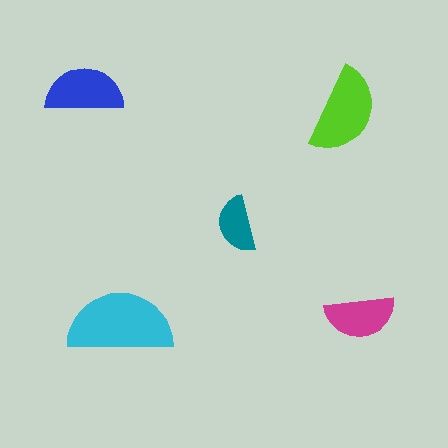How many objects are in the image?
There are 5 objects in the image.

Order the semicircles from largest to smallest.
the cyan one, the lime one, the blue one, the magenta one, the teal one.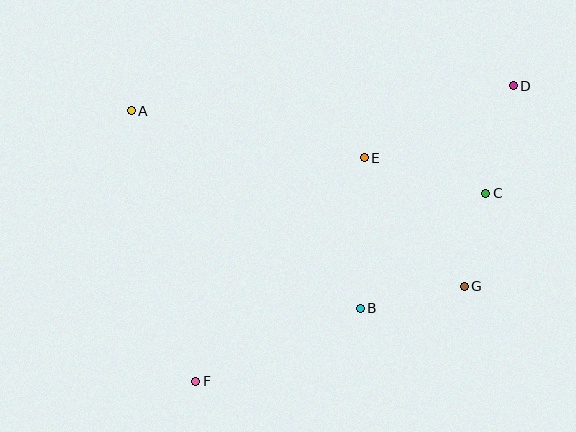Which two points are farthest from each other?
Points D and F are farthest from each other.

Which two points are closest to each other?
Points C and G are closest to each other.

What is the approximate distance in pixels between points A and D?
The distance between A and D is approximately 383 pixels.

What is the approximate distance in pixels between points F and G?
The distance between F and G is approximately 285 pixels.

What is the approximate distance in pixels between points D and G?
The distance between D and G is approximately 206 pixels.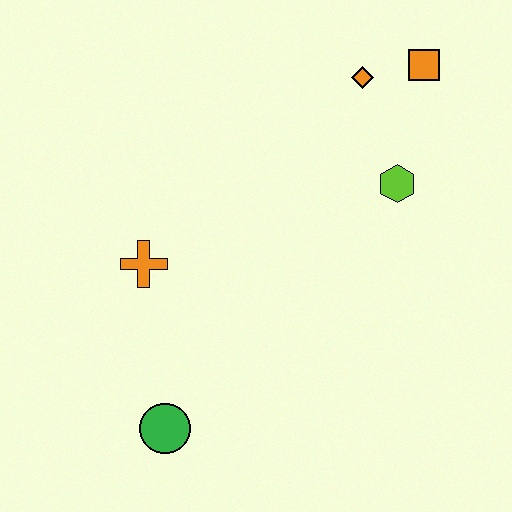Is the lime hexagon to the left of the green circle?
No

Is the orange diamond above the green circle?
Yes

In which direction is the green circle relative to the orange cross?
The green circle is below the orange cross.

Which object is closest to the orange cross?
The green circle is closest to the orange cross.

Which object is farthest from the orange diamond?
The green circle is farthest from the orange diamond.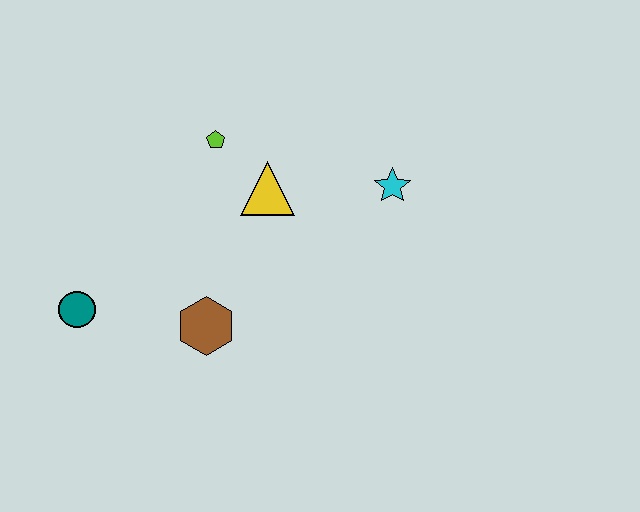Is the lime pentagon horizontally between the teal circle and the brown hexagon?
No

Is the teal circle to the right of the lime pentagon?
No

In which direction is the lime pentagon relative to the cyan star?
The lime pentagon is to the left of the cyan star.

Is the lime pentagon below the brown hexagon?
No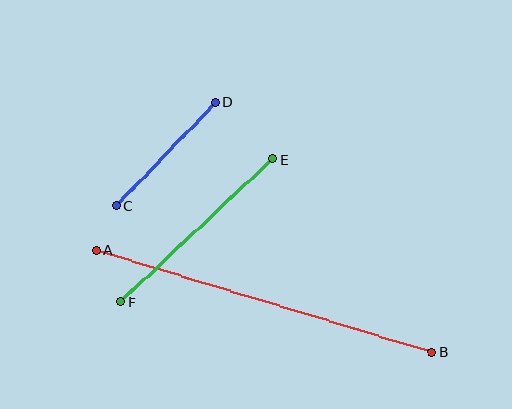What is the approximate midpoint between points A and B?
The midpoint is at approximately (264, 301) pixels.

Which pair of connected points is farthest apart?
Points A and B are farthest apart.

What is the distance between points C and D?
The distance is approximately 143 pixels.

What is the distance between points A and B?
The distance is approximately 351 pixels.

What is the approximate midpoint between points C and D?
The midpoint is at approximately (166, 154) pixels.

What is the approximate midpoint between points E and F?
The midpoint is at approximately (197, 231) pixels.